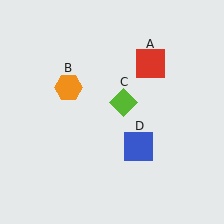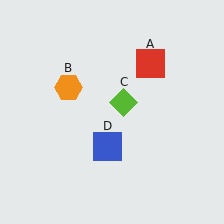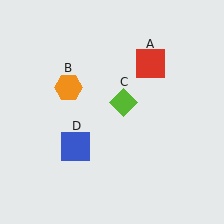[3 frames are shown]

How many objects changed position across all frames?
1 object changed position: blue square (object D).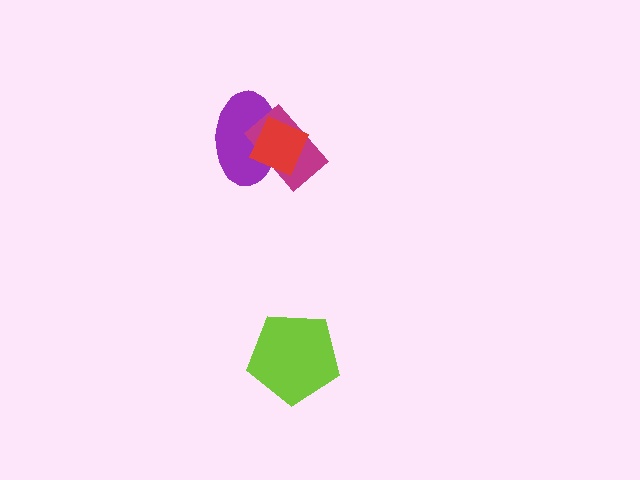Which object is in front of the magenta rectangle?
The red diamond is in front of the magenta rectangle.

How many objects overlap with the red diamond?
2 objects overlap with the red diamond.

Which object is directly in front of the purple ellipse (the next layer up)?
The magenta rectangle is directly in front of the purple ellipse.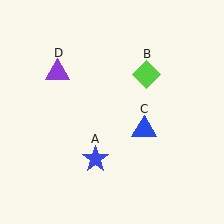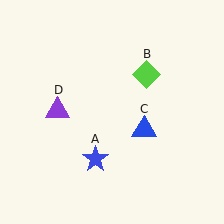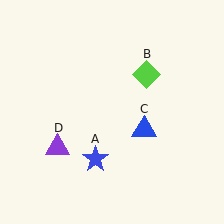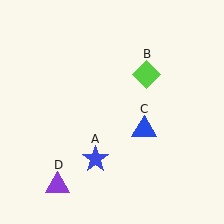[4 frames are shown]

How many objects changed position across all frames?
1 object changed position: purple triangle (object D).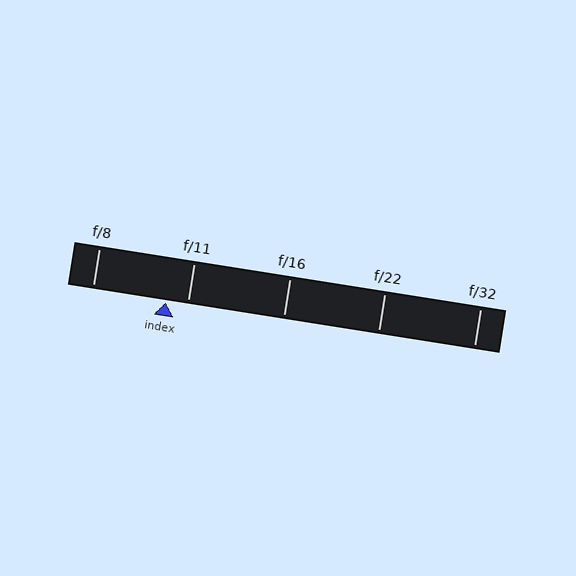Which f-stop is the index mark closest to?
The index mark is closest to f/11.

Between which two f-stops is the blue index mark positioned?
The index mark is between f/8 and f/11.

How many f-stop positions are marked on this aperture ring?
There are 5 f-stop positions marked.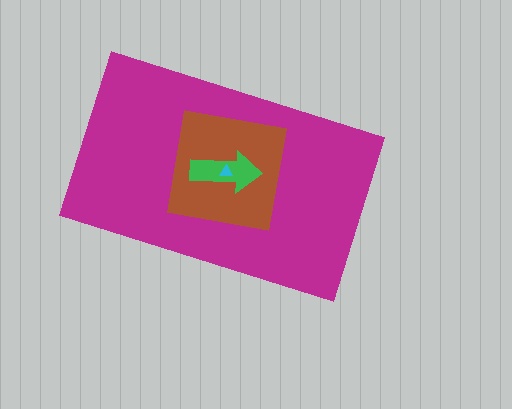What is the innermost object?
The cyan triangle.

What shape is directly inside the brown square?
The green arrow.